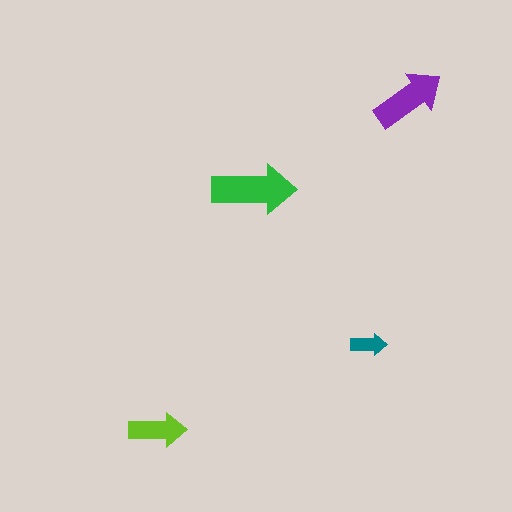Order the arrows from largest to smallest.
the green one, the purple one, the lime one, the teal one.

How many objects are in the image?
There are 4 objects in the image.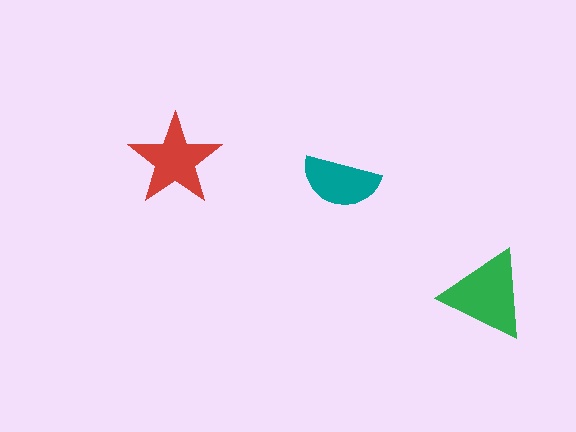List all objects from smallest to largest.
The teal semicircle, the red star, the green triangle.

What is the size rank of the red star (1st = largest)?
2nd.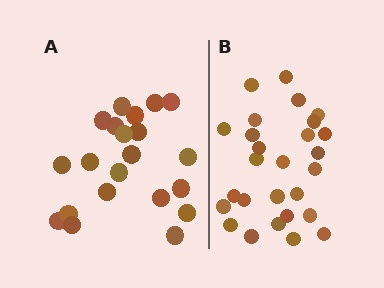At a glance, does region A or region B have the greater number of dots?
Region B (the right region) has more dots.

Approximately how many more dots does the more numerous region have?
Region B has about 6 more dots than region A.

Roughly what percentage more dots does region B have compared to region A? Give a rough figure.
About 30% more.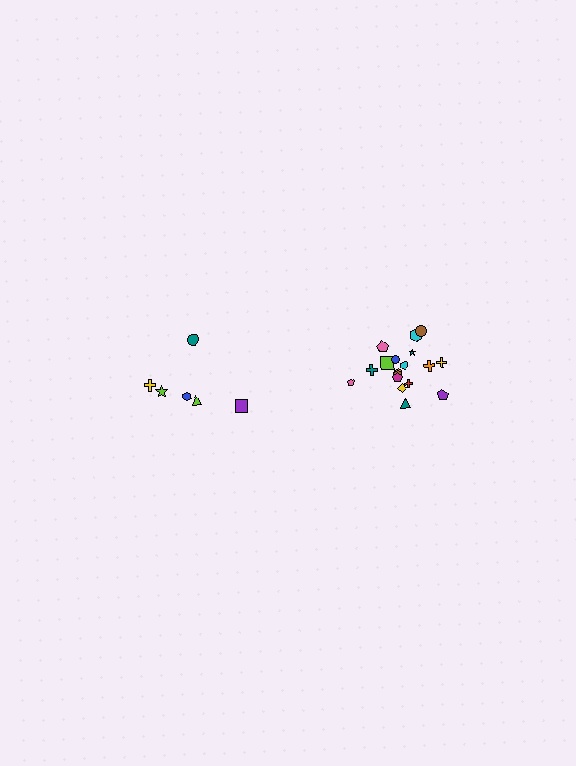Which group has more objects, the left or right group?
The right group.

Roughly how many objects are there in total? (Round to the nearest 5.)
Roughly 25 objects in total.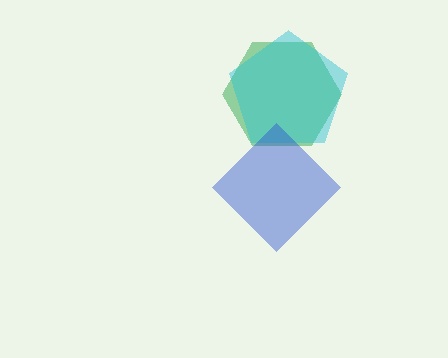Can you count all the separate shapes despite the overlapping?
Yes, there are 3 separate shapes.